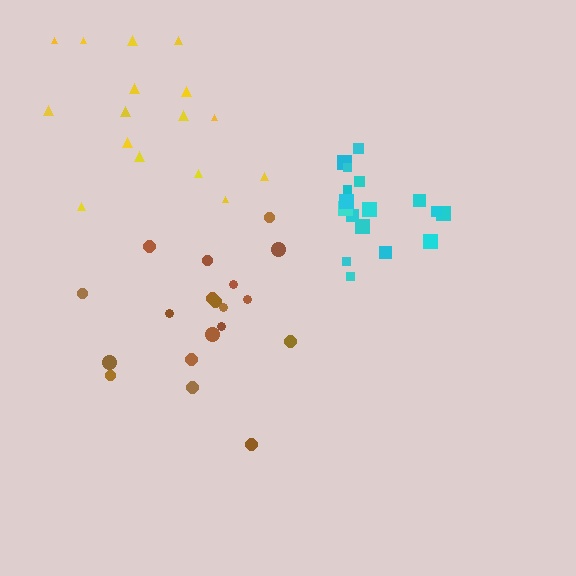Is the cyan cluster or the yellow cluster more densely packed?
Cyan.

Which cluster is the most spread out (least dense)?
Yellow.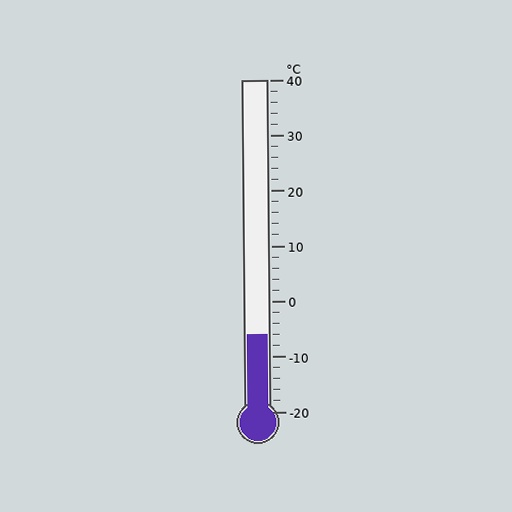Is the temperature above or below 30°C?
The temperature is below 30°C.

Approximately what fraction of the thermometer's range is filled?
The thermometer is filled to approximately 25% of its range.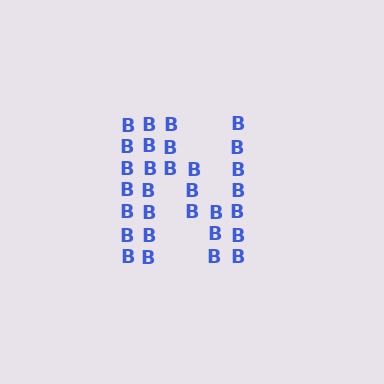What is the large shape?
The large shape is the letter N.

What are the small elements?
The small elements are letter B's.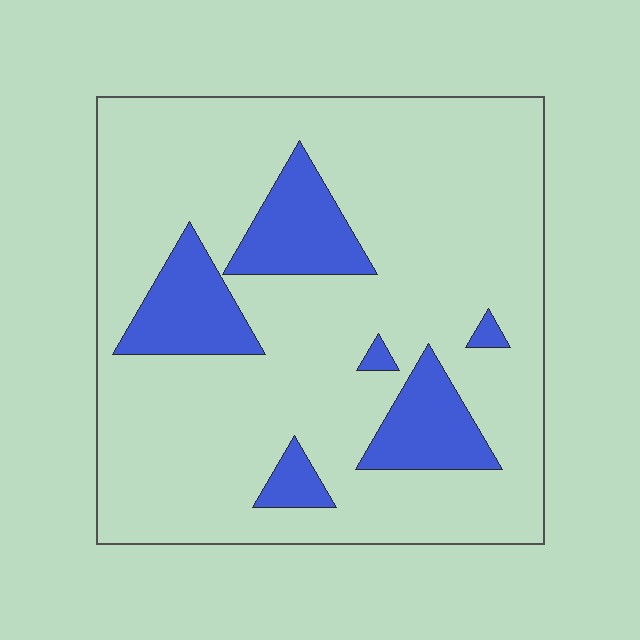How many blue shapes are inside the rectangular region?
6.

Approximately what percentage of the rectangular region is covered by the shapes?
Approximately 20%.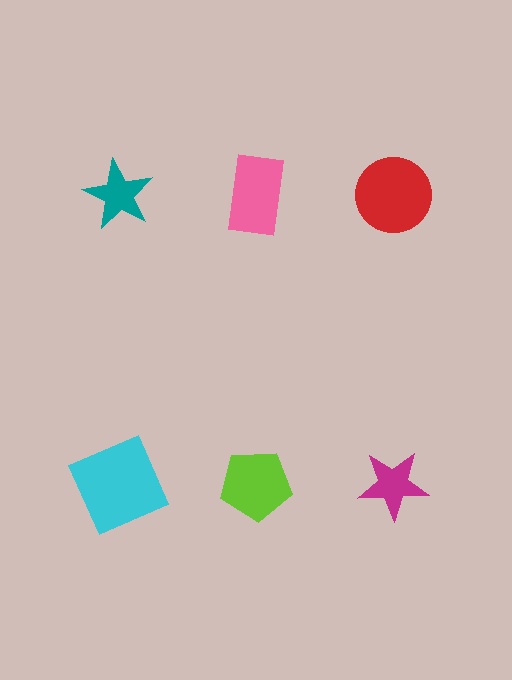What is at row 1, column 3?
A red circle.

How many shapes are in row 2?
3 shapes.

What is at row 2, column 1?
A cyan square.